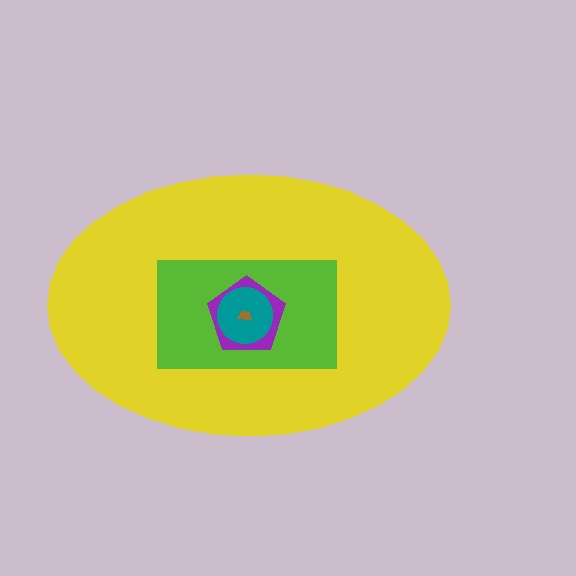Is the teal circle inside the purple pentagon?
Yes.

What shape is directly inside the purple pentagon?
The teal circle.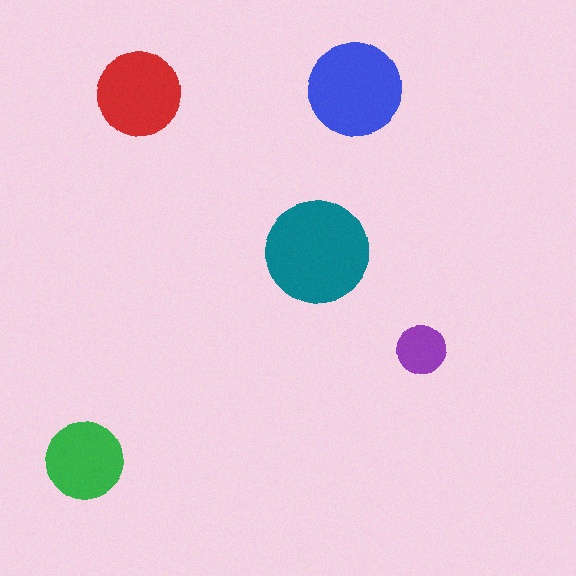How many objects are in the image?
There are 5 objects in the image.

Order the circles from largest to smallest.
the teal one, the blue one, the red one, the green one, the purple one.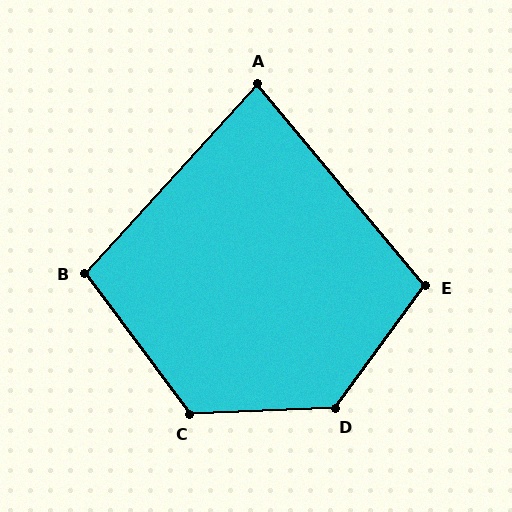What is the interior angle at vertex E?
Approximately 104 degrees (obtuse).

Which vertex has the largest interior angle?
D, at approximately 129 degrees.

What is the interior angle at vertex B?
Approximately 101 degrees (obtuse).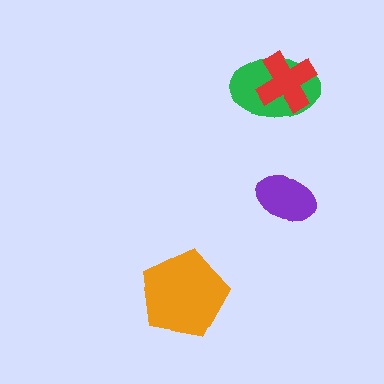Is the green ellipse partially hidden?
Yes, it is partially covered by another shape.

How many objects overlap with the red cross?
1 object overlaps with the red cross.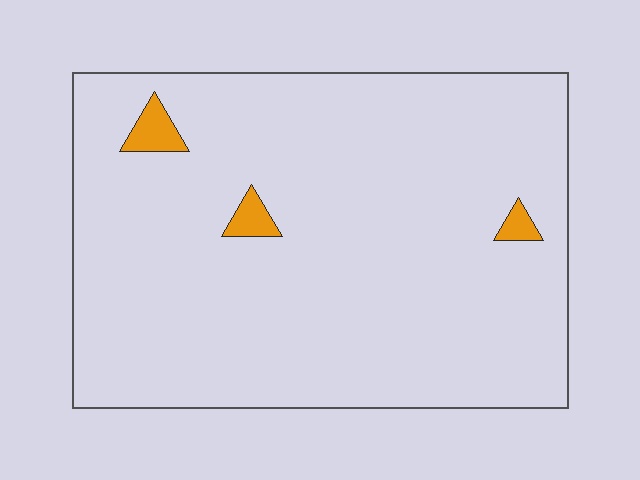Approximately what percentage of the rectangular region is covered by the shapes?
Approximately 5%.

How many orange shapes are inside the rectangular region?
3.